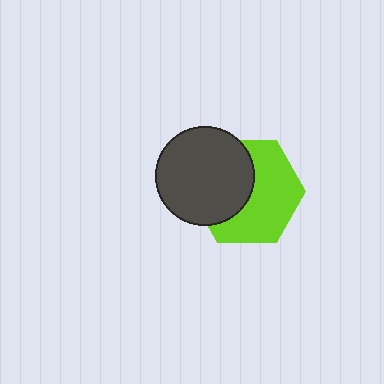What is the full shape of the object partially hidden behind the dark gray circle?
The partially hidden object is a lime hexagon.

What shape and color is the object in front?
The object in front is a dark gray circle.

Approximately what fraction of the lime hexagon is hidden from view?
Roughly 43% of the lime hexagon is hidden behind the dark gray circle.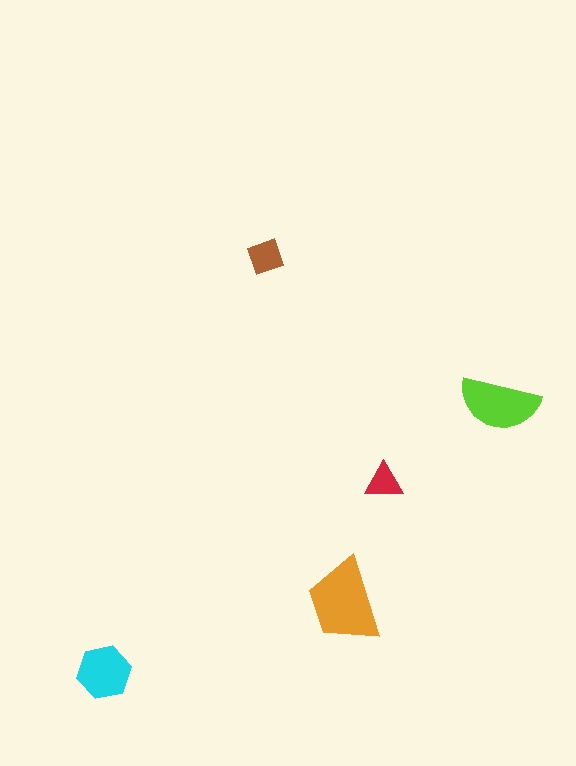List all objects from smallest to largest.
The red triangle, the brown square, the cyan hexagon, the lime semicircle, the orange trapezoid.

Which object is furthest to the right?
The lime semicircle is rightmost.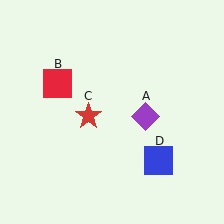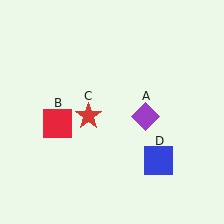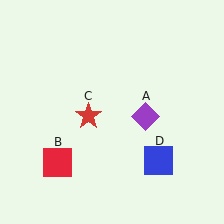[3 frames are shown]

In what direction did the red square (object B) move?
The red square (object B) moved down.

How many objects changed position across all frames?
1 object changed position: red square (object B).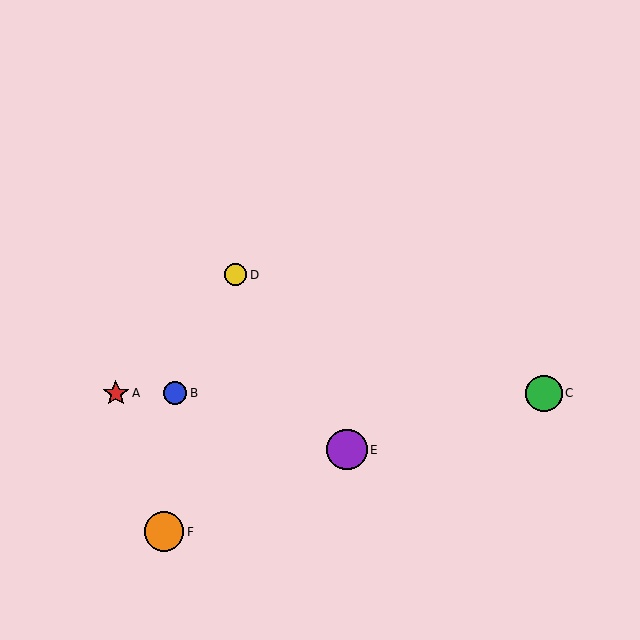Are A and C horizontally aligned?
Yes, both are at y≈393.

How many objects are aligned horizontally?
3 objects (A, B, C) are aligned horizontally.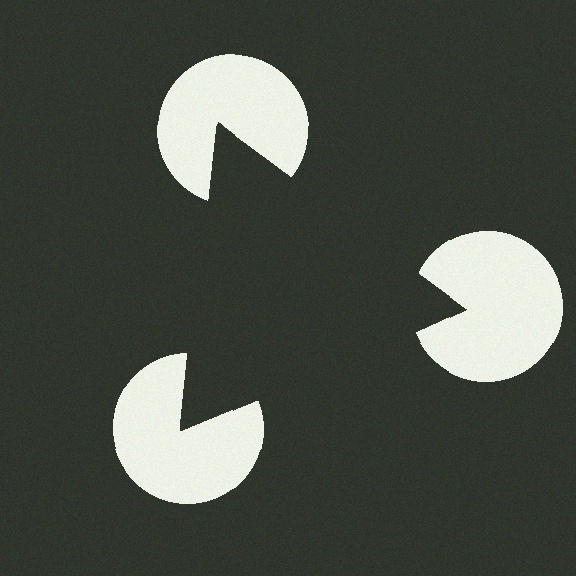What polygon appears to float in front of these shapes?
An illusory triangle — its edges are inferred from the aligned wedge cuts in the pac-man discs, not physically drawn.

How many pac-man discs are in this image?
There are 3 — one at each vertex of the illusory triangle.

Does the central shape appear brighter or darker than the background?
It typically appears slightly darker than the background, even though no actual brightness change is drawn.